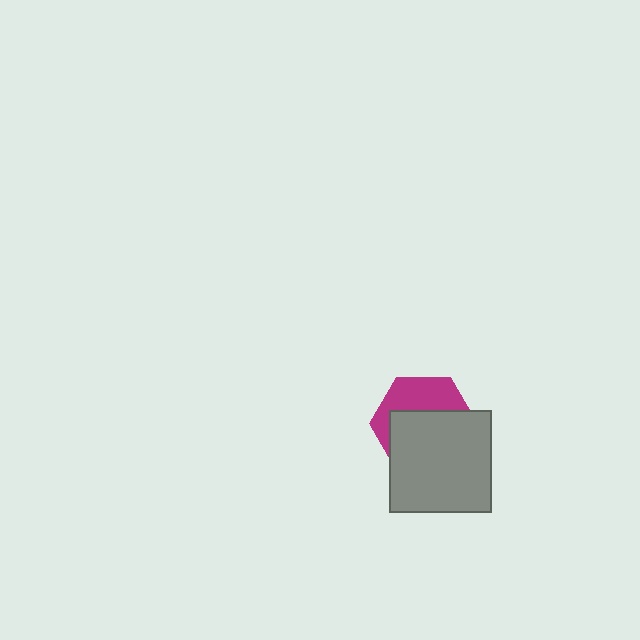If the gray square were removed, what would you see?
You would see the complete magenta hexagon.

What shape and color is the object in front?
The object in front is a gray square.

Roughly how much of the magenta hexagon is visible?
A small part of it is visible (roughly 38%).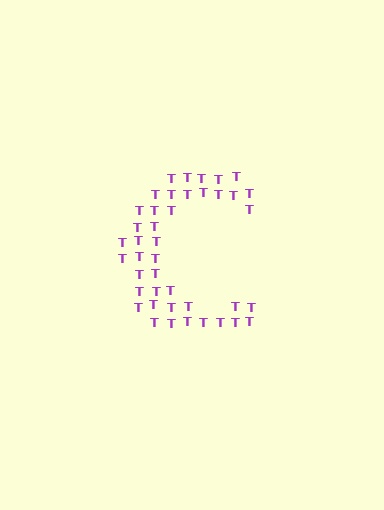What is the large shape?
The large shape is the letter C.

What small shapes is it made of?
It is made of small letter T's.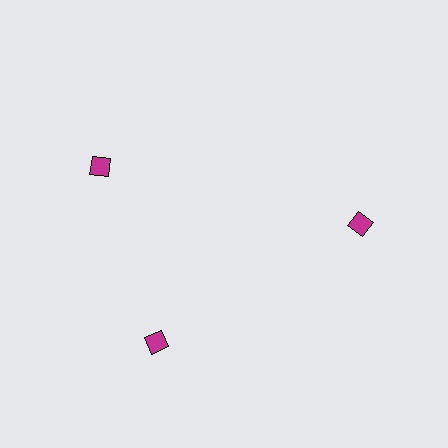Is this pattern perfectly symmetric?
No. The 3 magenta diamonds are arranged in a ring, but one element near the 11 o'clock position is rotated out of alignment along the ring, breaking the 3-fold rotational symmetry.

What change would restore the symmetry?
The symmetry would be restored by rotating it back into even spacing with its neighbors so that all 3 diamonds sit at equal angles and equal distance from the center.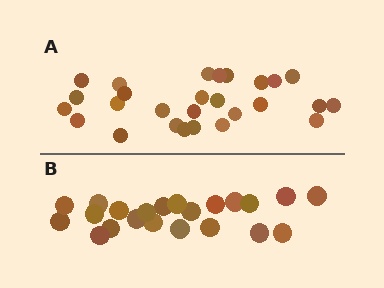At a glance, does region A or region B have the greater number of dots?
Region A (the top region) has more dots.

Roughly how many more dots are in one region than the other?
Region A has about 5 more dots than region B.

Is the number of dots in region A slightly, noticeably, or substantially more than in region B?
Region A has only slightly more — the two regions are fairly close. The ratio is roughly 1.2 to 1.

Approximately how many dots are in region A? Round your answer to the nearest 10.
About 30 dots. (The exact count is 27, which rounds to 30.)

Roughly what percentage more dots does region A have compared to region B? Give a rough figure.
About 25% more.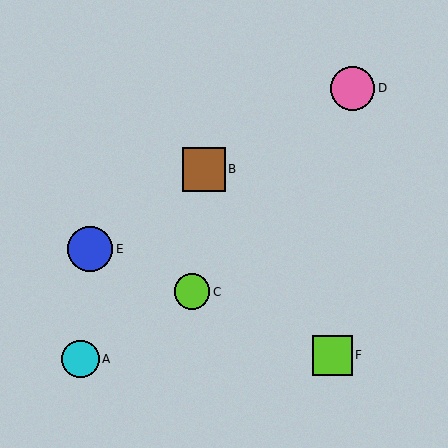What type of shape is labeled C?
Shape C is a lime circle.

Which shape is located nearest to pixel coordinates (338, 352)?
The lime square (labeled F) at (333, 356) is nearest to that location.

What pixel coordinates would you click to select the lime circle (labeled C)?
Click at (192, 292) to select the lime circle C.